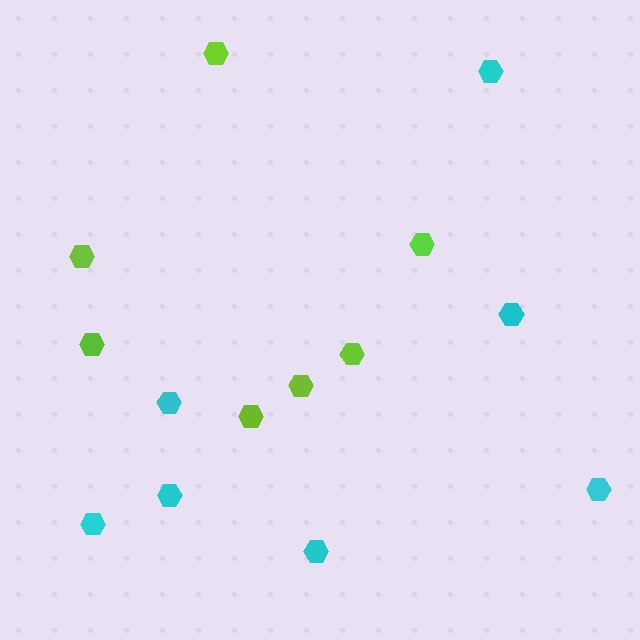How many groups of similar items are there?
There are 2 groups: one group of cyan hexagons (7) and one group of lime hexagons (7).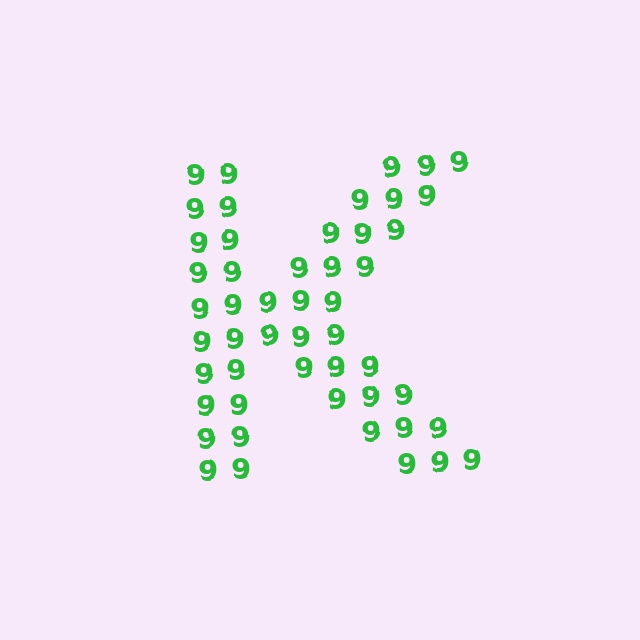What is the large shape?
The large shape is the letter K.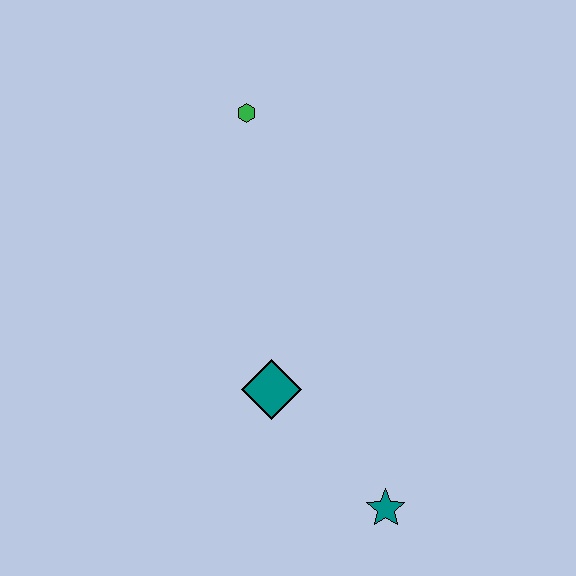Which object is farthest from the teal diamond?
The green hexagon is farthest from the teal diamond.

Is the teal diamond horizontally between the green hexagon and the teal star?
Yes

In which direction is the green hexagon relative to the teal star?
The green hexagon is above the teal star.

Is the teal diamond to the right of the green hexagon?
Yes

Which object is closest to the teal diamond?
The teal star is closest to the teal diamond.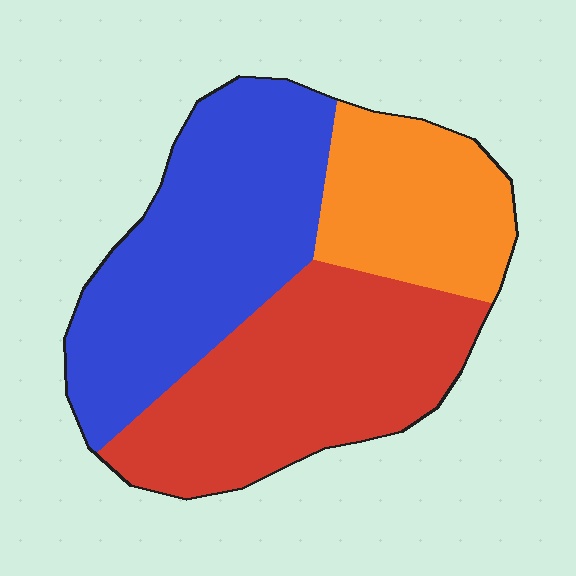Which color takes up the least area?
Orange, at roughly 20%.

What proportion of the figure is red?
Red covers roughly 40% of the figure.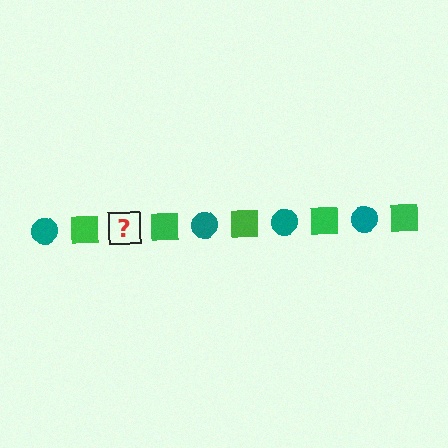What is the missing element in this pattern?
The missing element is a teal circle.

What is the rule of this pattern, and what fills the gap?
The rule is that the pattern alternates between teal circle and green square. The gap should be filled with a teal circle.